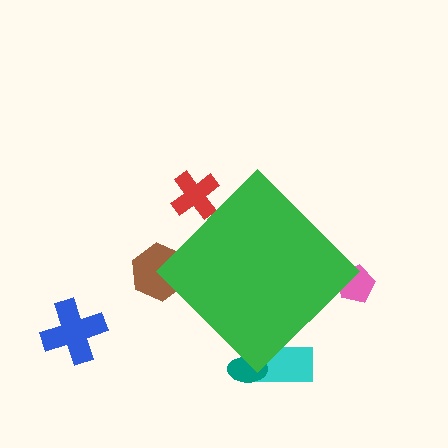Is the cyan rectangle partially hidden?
Yes, the cyan rectangle is partially hidden behind the green diamond.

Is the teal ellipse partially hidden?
Yes, the teal ellipse is partially hidden behind the green diamond.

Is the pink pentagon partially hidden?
Yes, the pink pentagon is partially hidden behind the green diamond.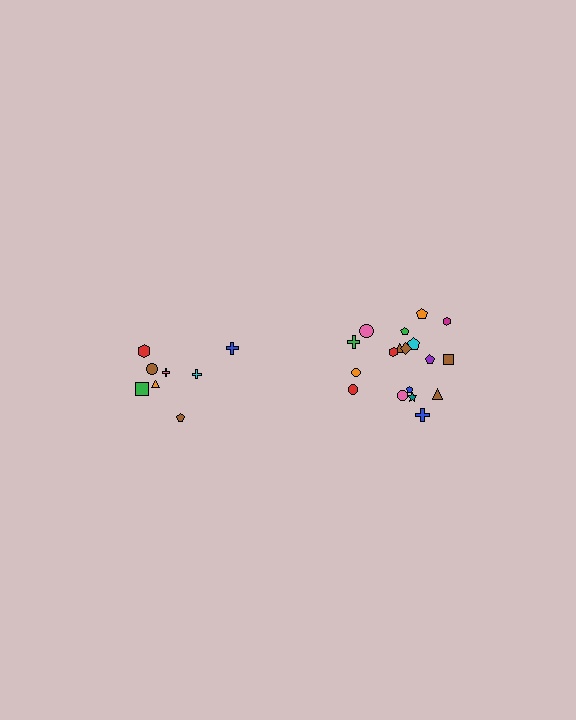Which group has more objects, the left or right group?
The right group.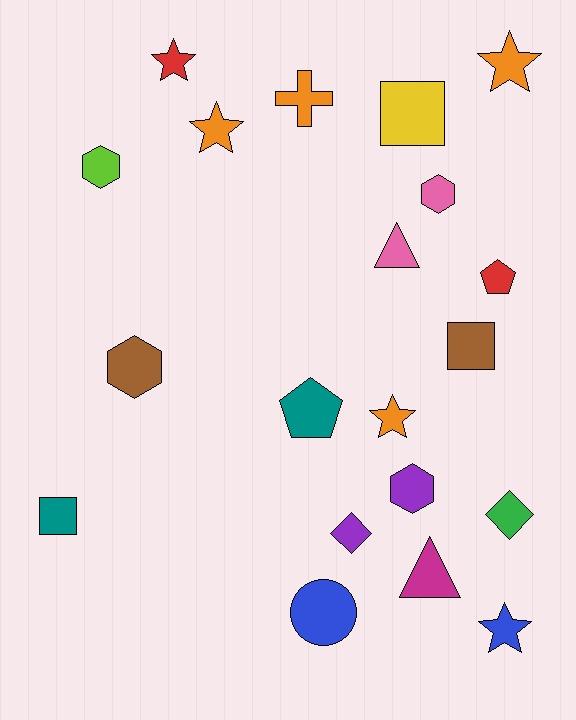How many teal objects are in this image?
There are 2 teal objects.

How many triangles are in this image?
There are 2 triangles.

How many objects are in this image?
There are 20 objects.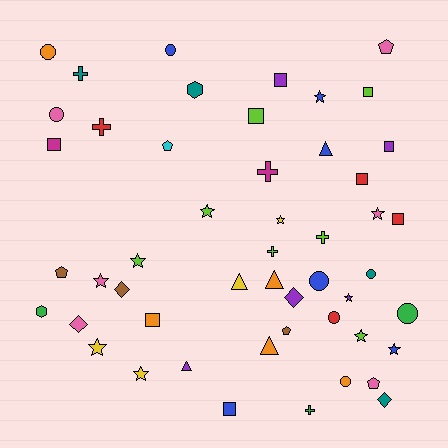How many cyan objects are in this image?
There is 1 cyan object.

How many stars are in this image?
There are 11 stars.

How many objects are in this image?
There are 50 objects.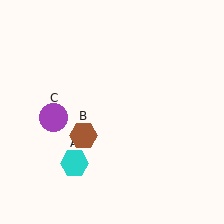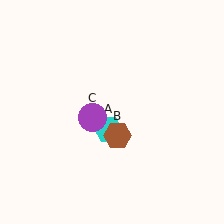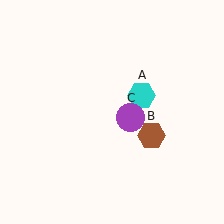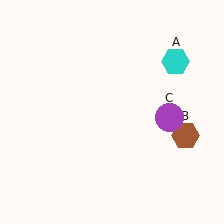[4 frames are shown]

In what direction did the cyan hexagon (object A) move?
The cyan hexagon (object A) moved up and to the right.